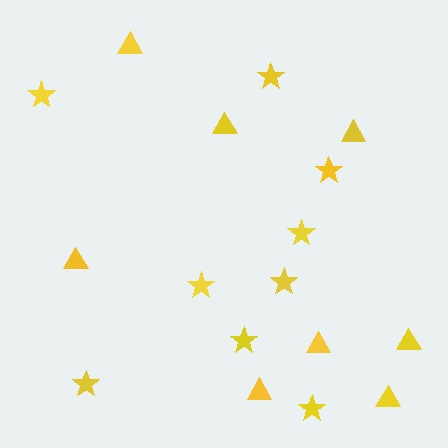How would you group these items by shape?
There are 2 groups: one group of triangles (8) and one group of stars (9).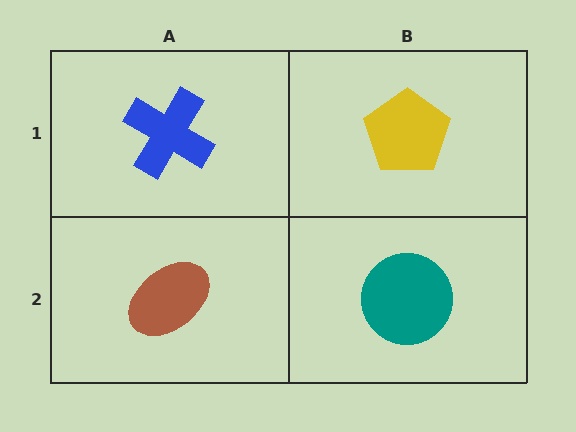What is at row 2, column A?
A brown ellipse.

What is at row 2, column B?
A teal circle.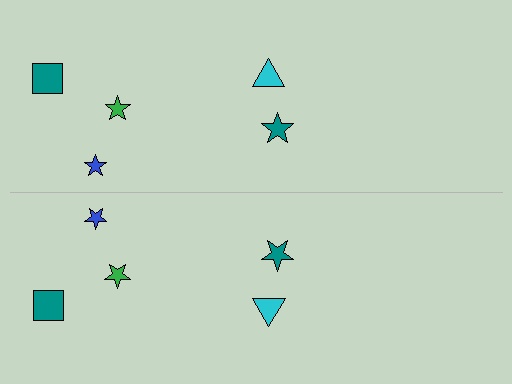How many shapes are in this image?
There are 10 shapes in this image.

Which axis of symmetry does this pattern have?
The pattern has a horizontal axis of symmetry running through the center of the image.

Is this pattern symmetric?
Yes, this pattern has bilateral (reflection) symmetry.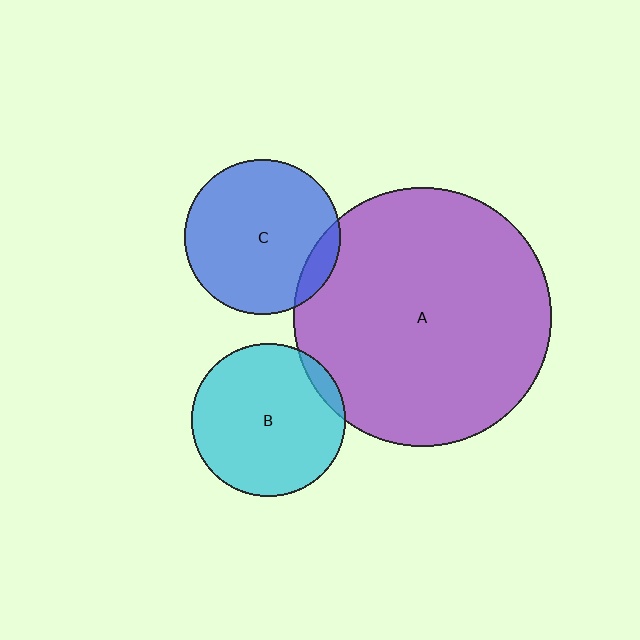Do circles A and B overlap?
Yes.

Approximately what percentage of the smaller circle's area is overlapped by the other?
Approximately 5%.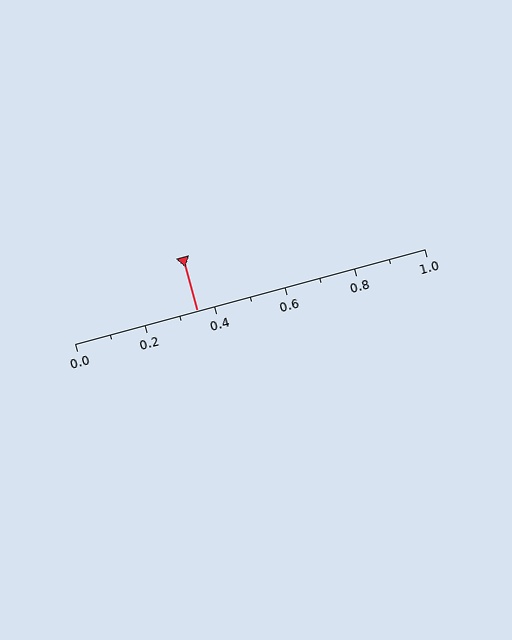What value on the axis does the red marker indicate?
The marker indicates approximately 0.35.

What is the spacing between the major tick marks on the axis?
The major ticks are spaced 0.2 apart.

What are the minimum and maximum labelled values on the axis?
The axis runs from 0.0 to 1.0.